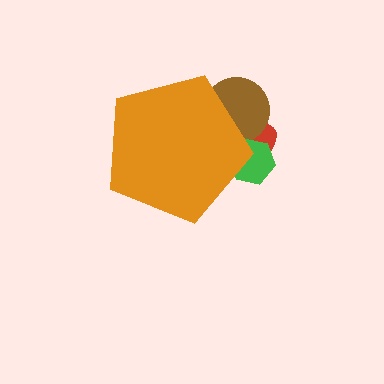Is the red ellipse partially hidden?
Yes, the red ellipse is partially hidden behind the orange pentagon.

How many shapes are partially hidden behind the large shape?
3 shapes are partially hidden.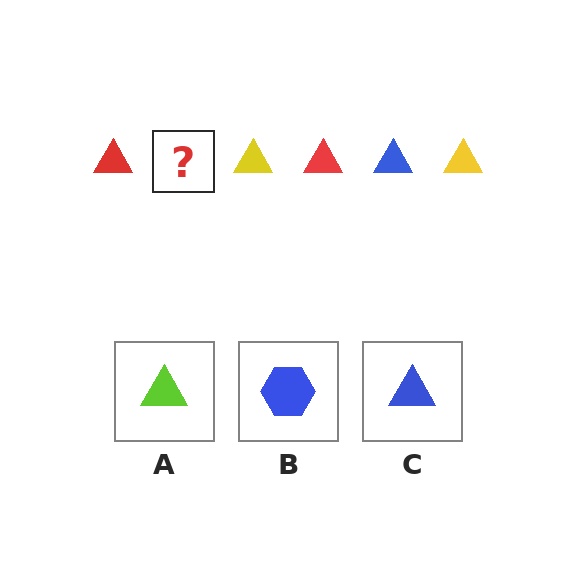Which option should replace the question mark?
Option C.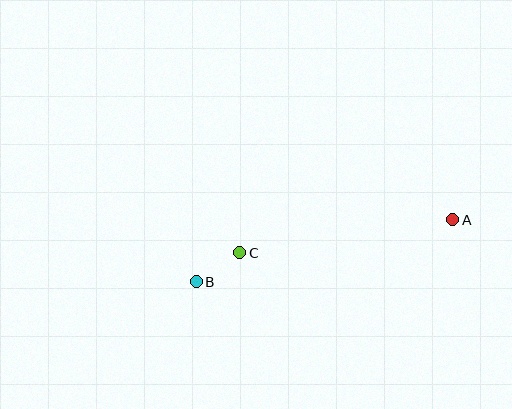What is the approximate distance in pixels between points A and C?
The distance between A and C is approximately 216 pixels.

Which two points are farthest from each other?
Points A and B are farthest from each other.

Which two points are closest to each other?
Points B and C are closest to each other.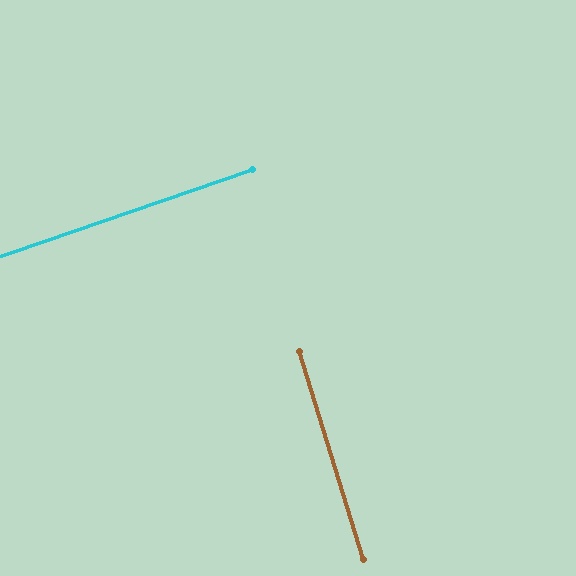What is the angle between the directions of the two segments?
Approximately 88 degrees.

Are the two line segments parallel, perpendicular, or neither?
Perpendicular — they meet at approximately 88°.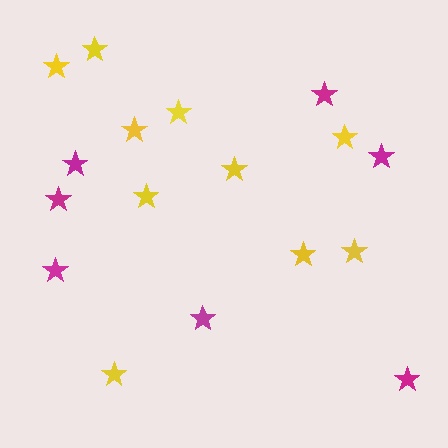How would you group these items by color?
There are 2 groups: one group of magenta stars (7) and one group of yellow stars (10).